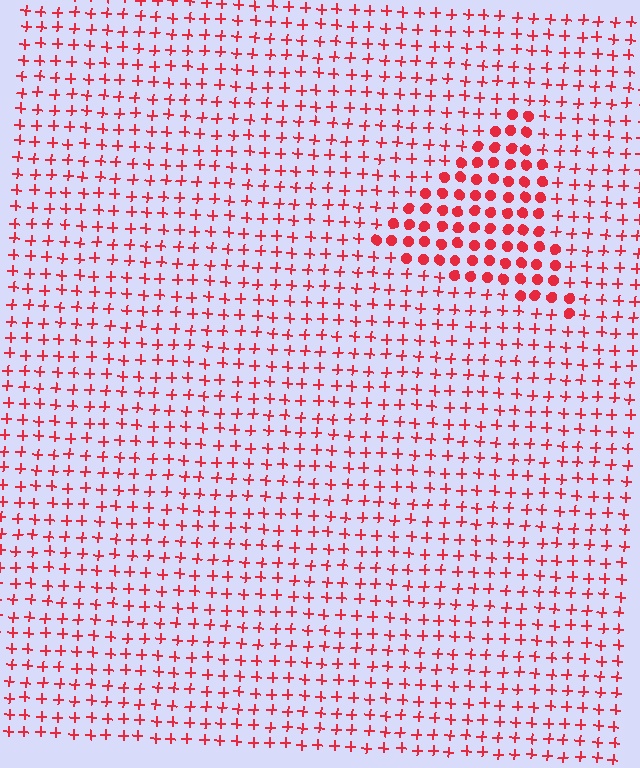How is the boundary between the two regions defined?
The boundary is defined by a change in element shape: circles inside vs. plus signs outside. All elements share the same color and spacing.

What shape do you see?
I see a triangle.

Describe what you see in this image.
The image is filled with small red elements arranged in a uniform grid. A triangle-shaped region contains circles, while the surrounding area contains plus signs. The boundary is defined purely by the change in element shape.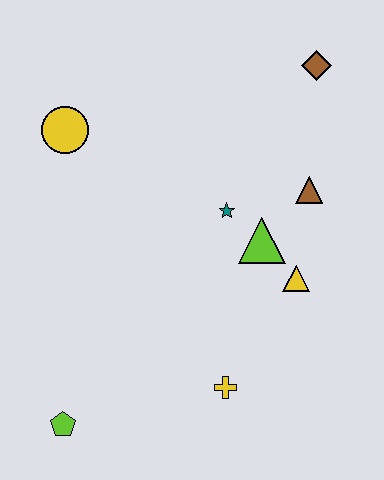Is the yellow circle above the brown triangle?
Yes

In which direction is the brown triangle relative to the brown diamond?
The brown triangle is below the brown diamond.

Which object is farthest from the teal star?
The lime pentagon is farthest from the teal star.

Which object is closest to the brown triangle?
The lime triangle is closest to the brown triangle.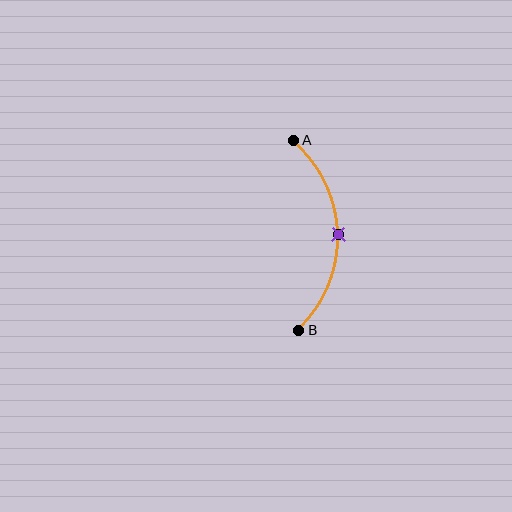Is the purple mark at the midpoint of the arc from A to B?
Yes. The purple mark lies on the arc at equal arc-length from both A and B — it is the arc midpoint.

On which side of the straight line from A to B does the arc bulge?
The arc bulges to the right of the straight line connecting A and B.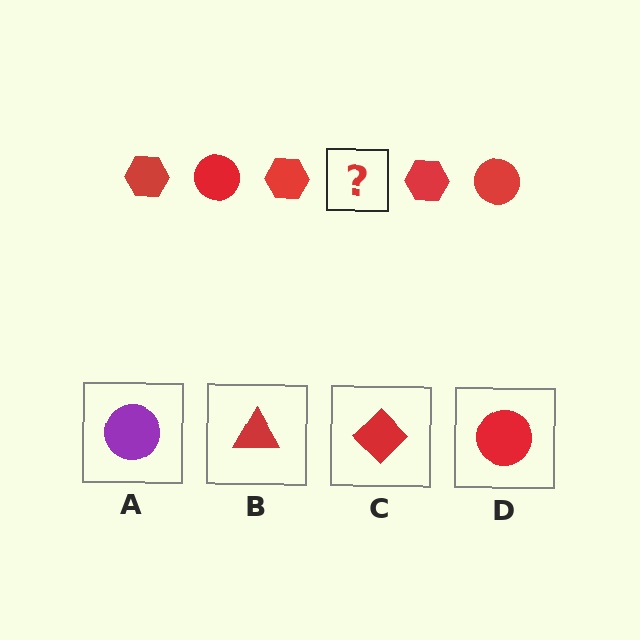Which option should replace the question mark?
Option D.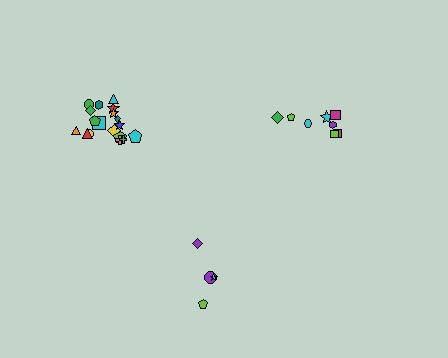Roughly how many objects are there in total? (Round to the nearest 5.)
Roughly 30 objects in total.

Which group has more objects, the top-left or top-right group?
The top-left group.